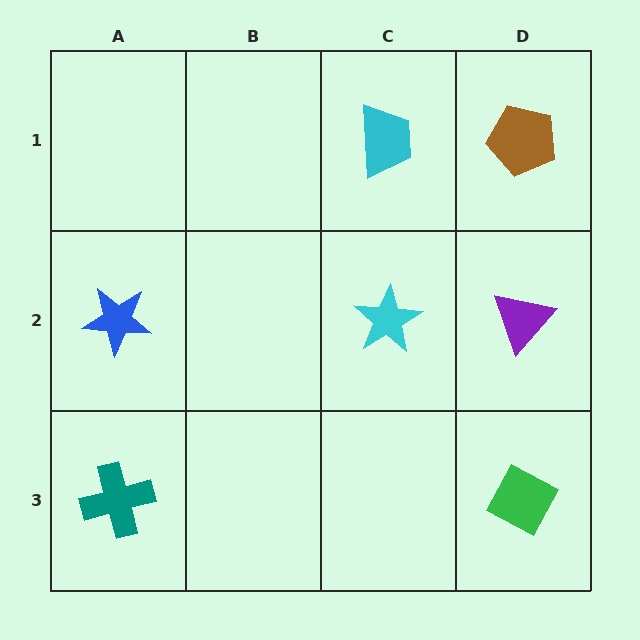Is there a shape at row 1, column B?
No, that cell is empty.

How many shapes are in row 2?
3 shapes.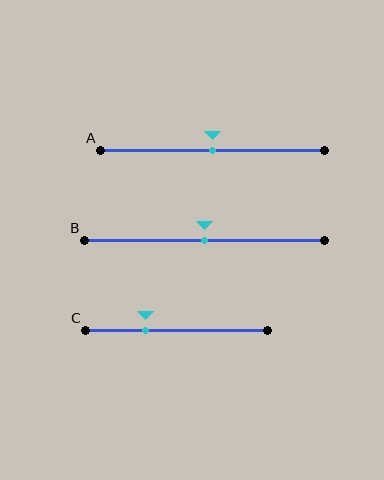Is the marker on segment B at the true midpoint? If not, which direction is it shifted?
Yes, the marker on segment B is at the true midpoint.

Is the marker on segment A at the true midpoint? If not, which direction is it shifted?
Yes, the marker on segment A is at the true midpoint.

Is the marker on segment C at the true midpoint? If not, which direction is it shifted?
No, the marker on segment C is shifted to the left by about 17% of the segment length.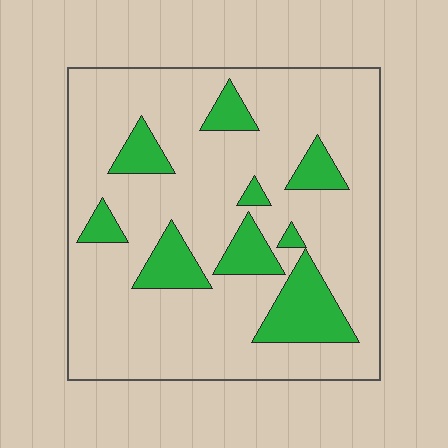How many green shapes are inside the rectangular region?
9.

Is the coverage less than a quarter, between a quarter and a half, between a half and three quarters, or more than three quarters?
Less than a quarter.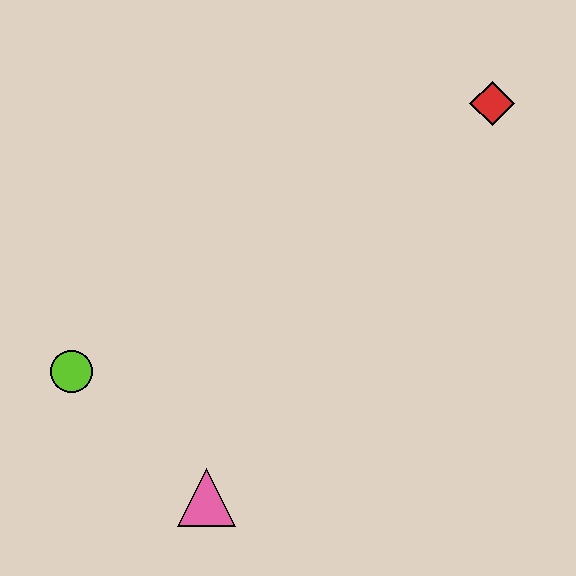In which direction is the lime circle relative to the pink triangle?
The lime circle is to the left of the pink triangle.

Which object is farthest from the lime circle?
The red diamond is farthest from the lime circle.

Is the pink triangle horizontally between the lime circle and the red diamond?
Yes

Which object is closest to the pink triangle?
The lime circle is closest to the pink triangle.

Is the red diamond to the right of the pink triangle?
Yes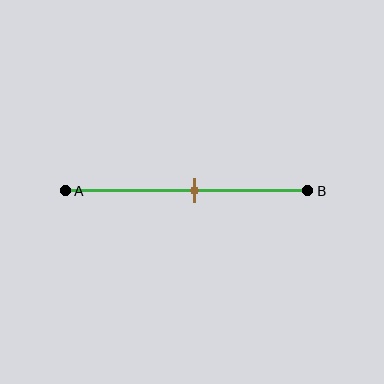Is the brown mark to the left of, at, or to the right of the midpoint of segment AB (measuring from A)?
The brown mark is to the right of the midpoint of segment AB.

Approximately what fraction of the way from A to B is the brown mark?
The brown mark is approximately 55% of the way from A to B.